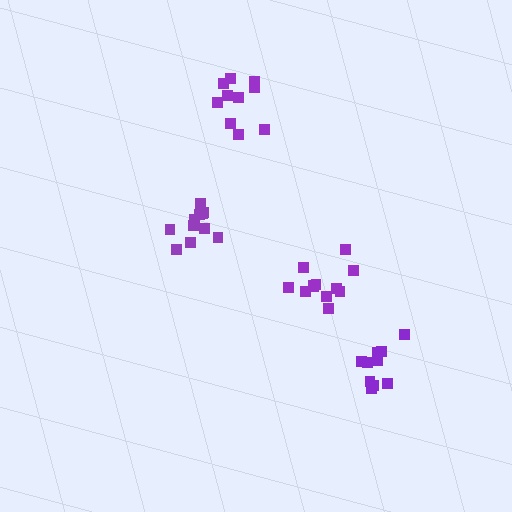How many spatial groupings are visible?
There are 4 spatial groupings.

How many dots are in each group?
Group 1: 12 dots, Group 2: 10 dots, Group 3: 10 dots, Group 4: 12 dots (44 total).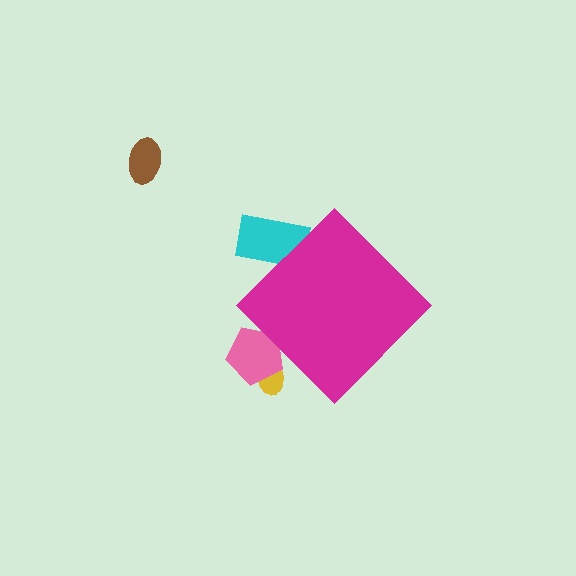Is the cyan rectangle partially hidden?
Yes, the cyan rectangle is partially hidden behind the magenta diamond.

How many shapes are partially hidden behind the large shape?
3 shapes are partially hidden.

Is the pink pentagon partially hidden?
Yes, the pink pentagon is partially hidden behind the magenta diamond.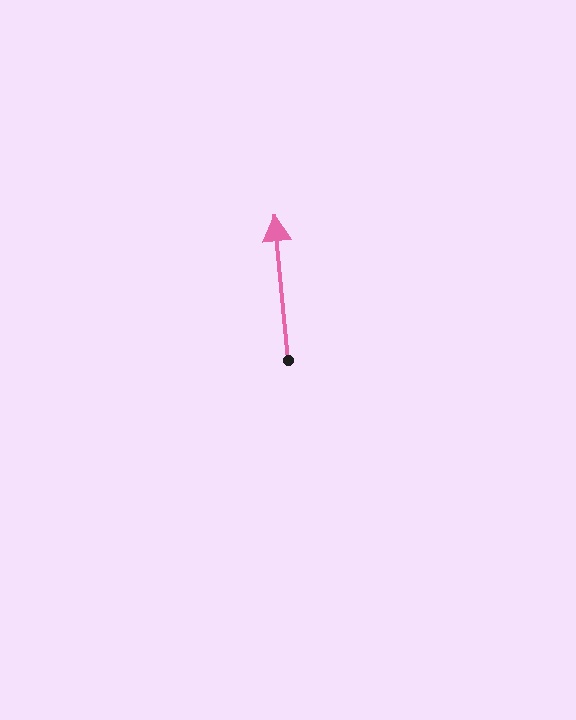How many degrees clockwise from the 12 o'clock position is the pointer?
Approximately 355 degrees.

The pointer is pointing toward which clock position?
Roughly 12 o'clock.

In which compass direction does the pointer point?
North.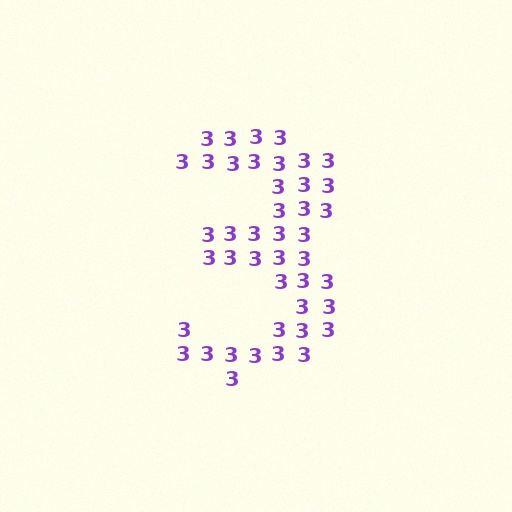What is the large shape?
The large shape is the digit 3.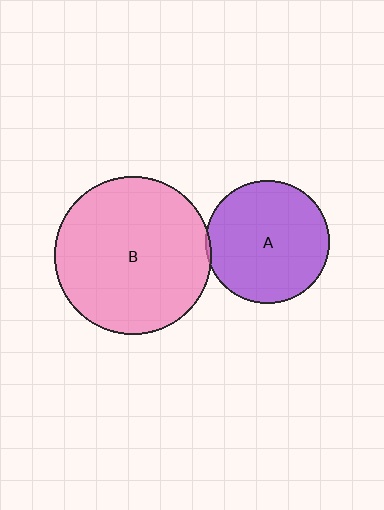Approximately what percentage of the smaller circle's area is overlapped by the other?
Approximately 5%.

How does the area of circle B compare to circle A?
Approximately 1.6 times.